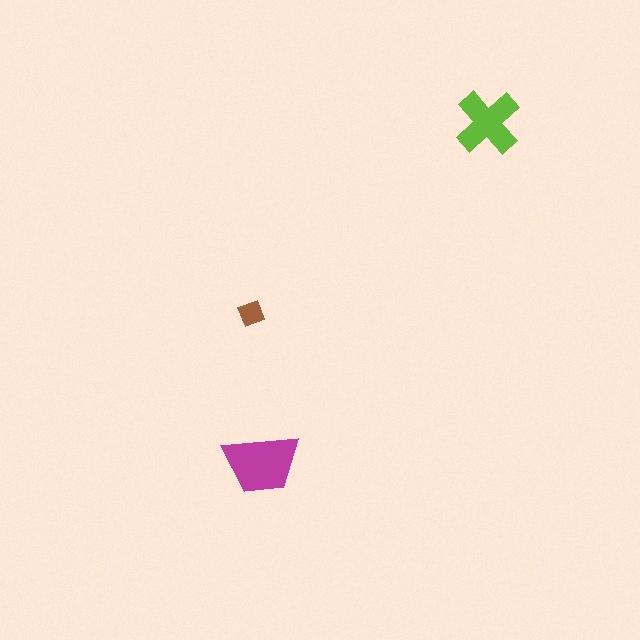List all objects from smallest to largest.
The brown diamond, the lime cross, the magenta trapezoid.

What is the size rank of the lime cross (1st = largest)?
2nd.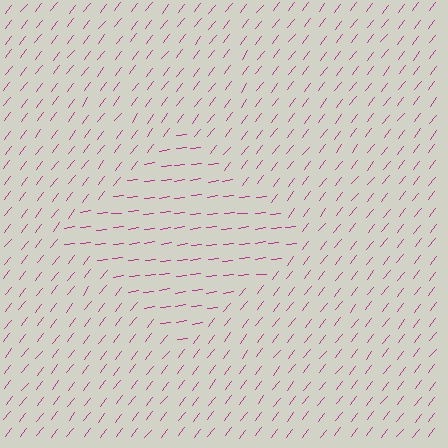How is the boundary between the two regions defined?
The boundary is defined purely by a change in line orientation (approximately 45 degrees difference). All lines are the same color and thickness.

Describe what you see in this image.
The image is filled with small magenta line segments. A diamond region in the image has lines oriented differently from the surrounding lines, creating a visible texture boundary.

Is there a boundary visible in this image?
Yes, there is a texture boundary formed by a change in line orientation.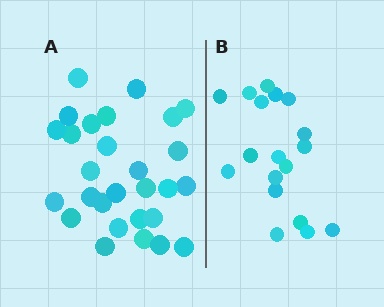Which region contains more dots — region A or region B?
Region A (the left region) has more dots.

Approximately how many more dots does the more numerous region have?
Region A has roughly 10 or so more dots than region B.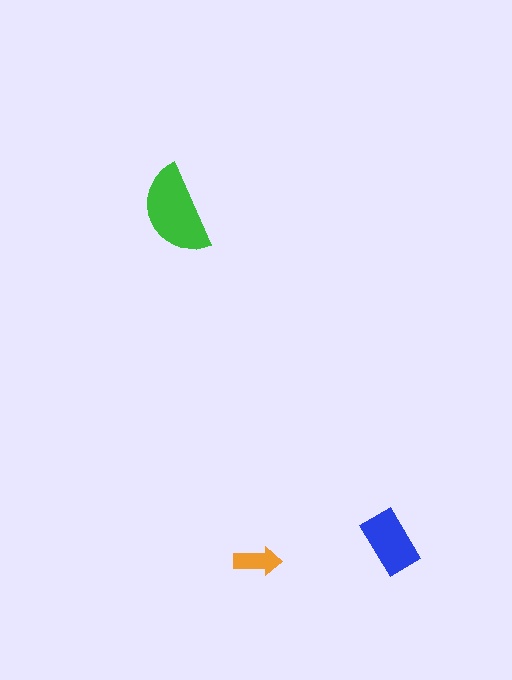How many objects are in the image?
There are 3 objects in the image.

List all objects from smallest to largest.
The orange arrow, the blue rectangle, the green semicircle.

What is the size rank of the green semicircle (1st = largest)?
1st.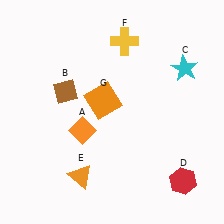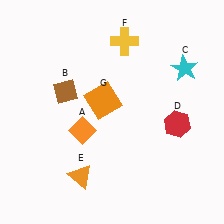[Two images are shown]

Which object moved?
The red hexagon (D) moved up.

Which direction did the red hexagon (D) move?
The red hexagon (D) moved up.